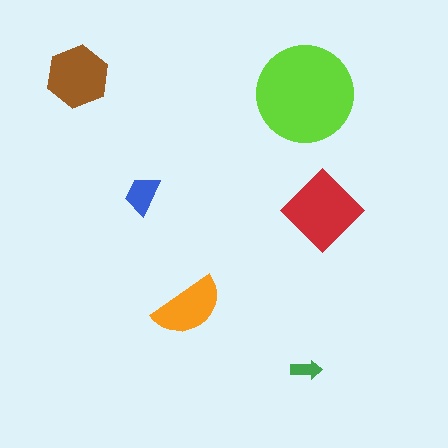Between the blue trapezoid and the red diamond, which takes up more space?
The red diamond.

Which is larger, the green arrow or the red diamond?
The red diamond.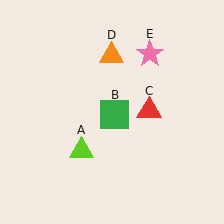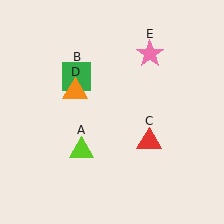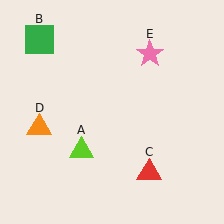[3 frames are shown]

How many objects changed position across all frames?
3 objects changed position: green square (object B), red triangle (object C), orange triangle (object D).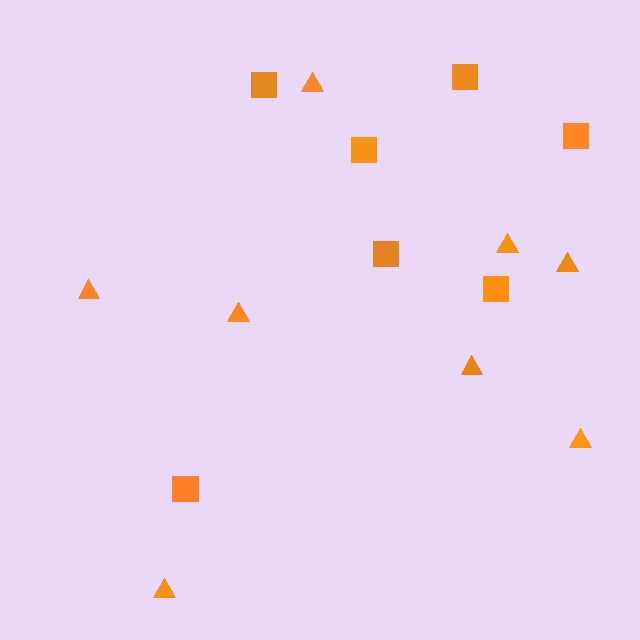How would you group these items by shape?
There are 2 groups: one group of squares (7) and one group of triangles (8).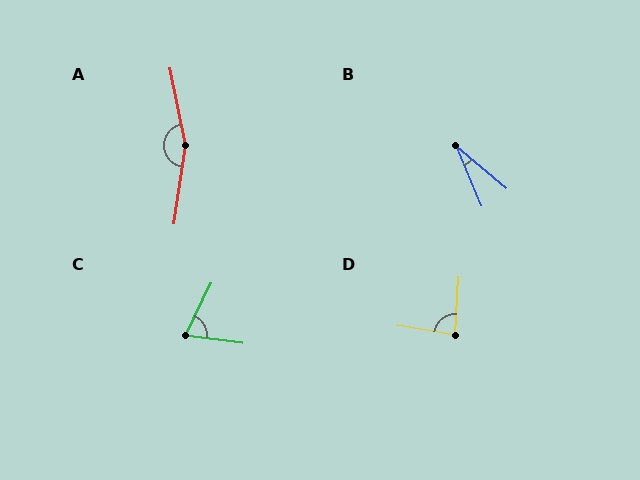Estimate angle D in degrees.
Approximately 85 degrees.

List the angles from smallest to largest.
B (27°), C (71°), D (85°), A (160°).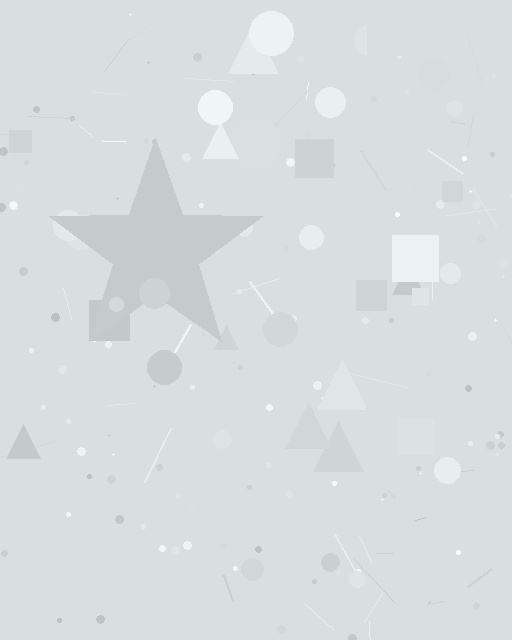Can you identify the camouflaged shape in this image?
The camouflaged shape is a star.